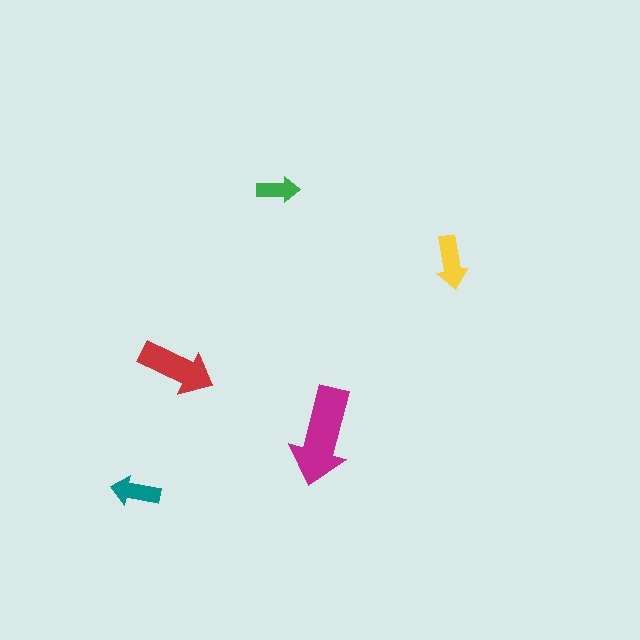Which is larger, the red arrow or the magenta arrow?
The magenta one.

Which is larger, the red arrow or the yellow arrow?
The red one.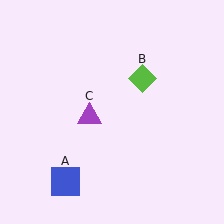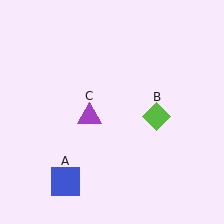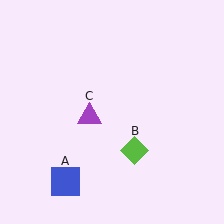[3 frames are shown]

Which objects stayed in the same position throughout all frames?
Blue square (object A) and purple triangle (object C) remained stationary.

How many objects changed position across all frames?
1 object changed position: lime diamond (object B).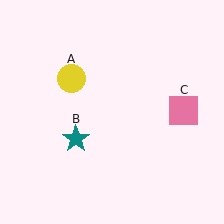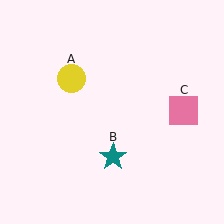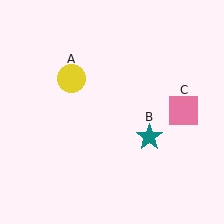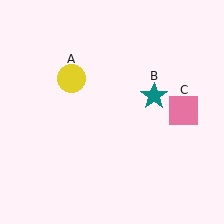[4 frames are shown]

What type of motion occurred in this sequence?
The teal star (object B) rotated counterclockwise around the center of the scene.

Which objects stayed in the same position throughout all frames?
Yellow circle (object A) and pink square (object C) remained stationary.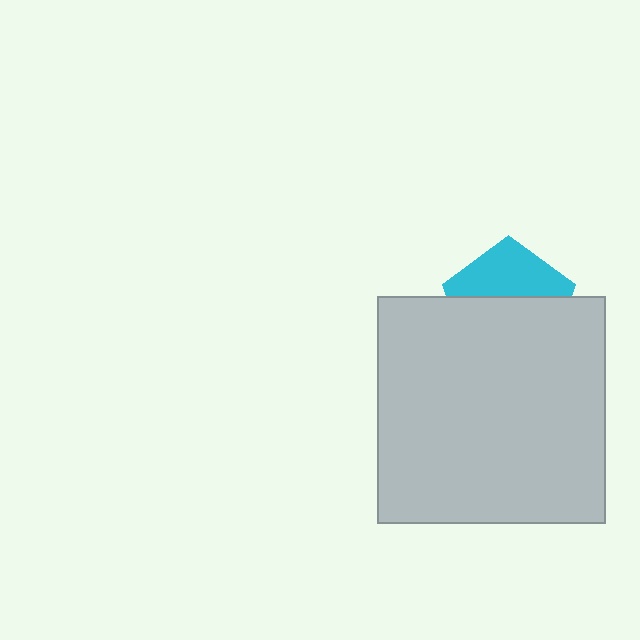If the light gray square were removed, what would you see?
You would see the complete cyan pentagon.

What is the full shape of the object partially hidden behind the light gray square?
The partially hidden object is a cyan pentagon.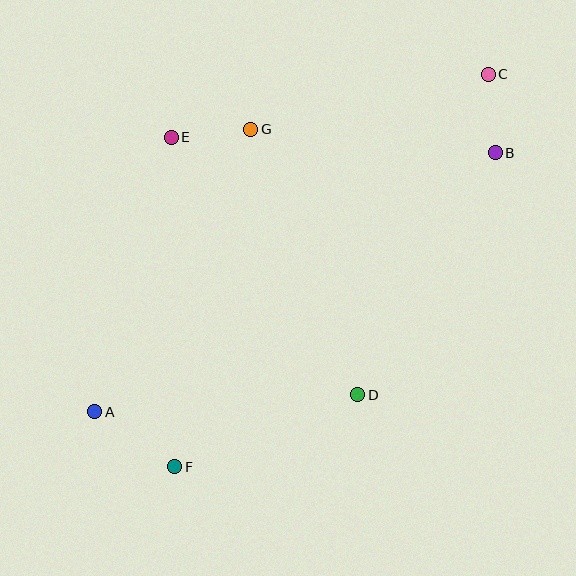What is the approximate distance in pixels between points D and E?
The distance between D and E is approximately 318 pixels.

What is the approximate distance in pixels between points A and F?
The distance between A and F is approximately 97 pixels.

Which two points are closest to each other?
Points B and C are closest to each other.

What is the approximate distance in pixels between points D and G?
The distance between D and G is approximately 286 pixels.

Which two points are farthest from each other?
Points A and C are farthest from each other.